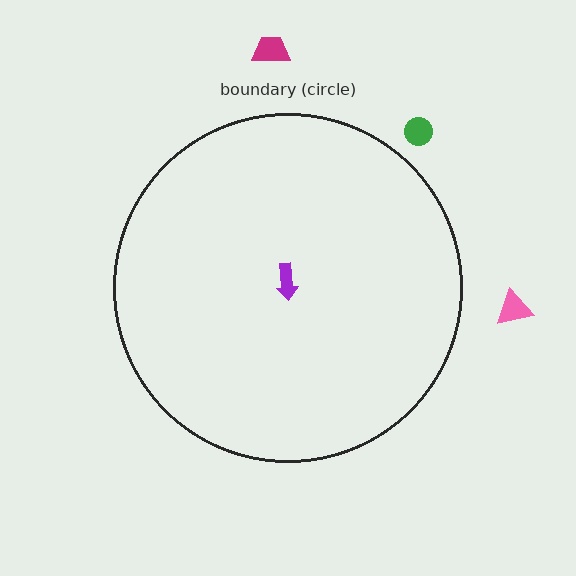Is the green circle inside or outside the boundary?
Outside.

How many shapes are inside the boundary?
1 inside, 3 outside.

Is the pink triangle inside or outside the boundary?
Outside.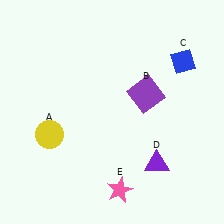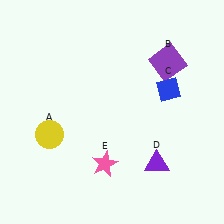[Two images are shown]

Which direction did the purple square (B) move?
The purple square (B) moved up.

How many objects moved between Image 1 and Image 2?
3 objects moved between the two images.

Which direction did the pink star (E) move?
The pink star (E) moved up.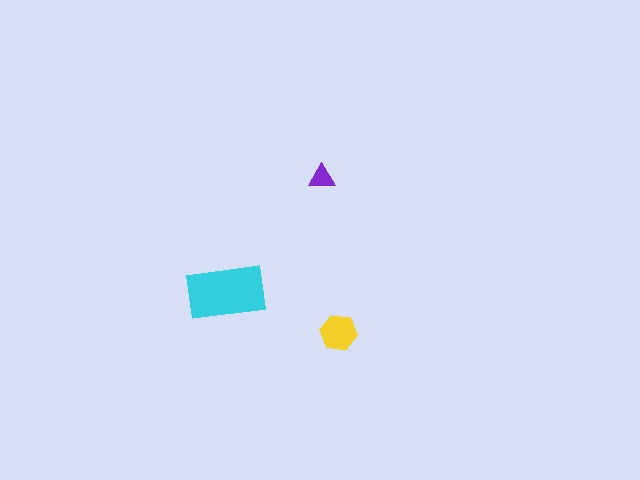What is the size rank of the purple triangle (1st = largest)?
3rd.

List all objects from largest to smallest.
The cyan rectangle, the yellow hexagon, the purple triangle.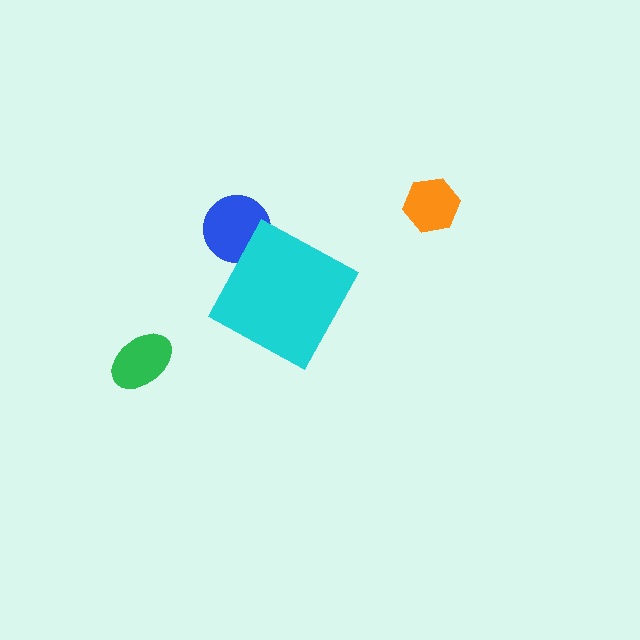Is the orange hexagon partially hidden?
No, the orange hexagon is fully visible.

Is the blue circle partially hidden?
Yes, the blue circle is partially hidden behind the cyan diamond.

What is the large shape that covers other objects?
A cyan diamond.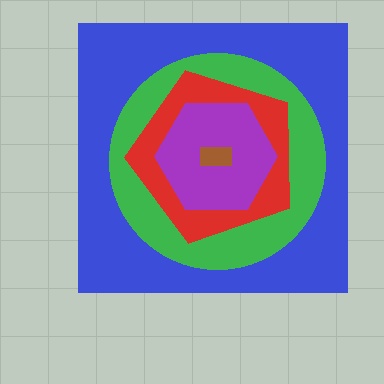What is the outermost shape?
The blue square.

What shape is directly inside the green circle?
The red pentagon.